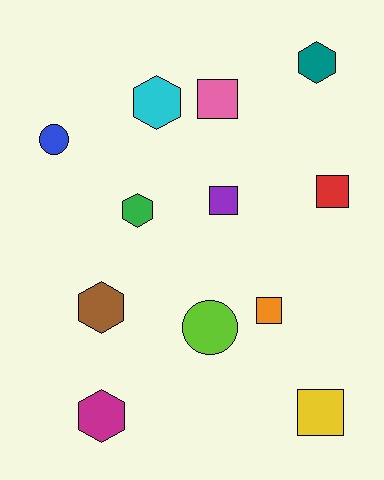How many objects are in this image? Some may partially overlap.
There are 12 objects.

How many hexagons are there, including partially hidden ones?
There are 5 hexagons.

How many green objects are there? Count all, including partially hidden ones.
There is 1 green object.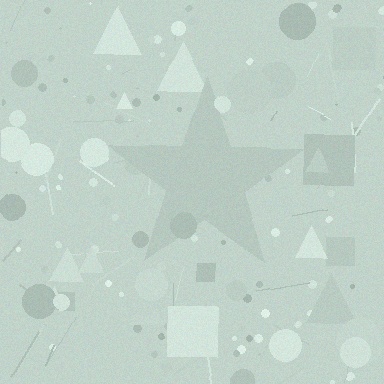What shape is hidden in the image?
A star is hidden in the image.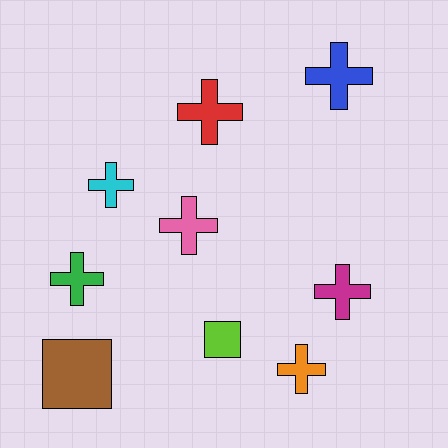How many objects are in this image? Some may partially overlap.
There are 9 objects.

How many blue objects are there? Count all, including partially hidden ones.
There is 1 blue object.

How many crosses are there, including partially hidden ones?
There are 7 crosses.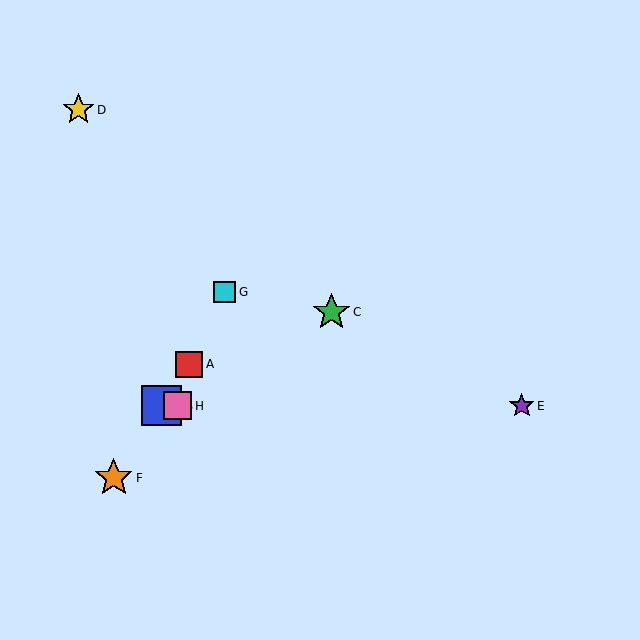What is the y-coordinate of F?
Object F is at y≈478.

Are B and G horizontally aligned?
No, B is at y≈406 and G is at y≈292.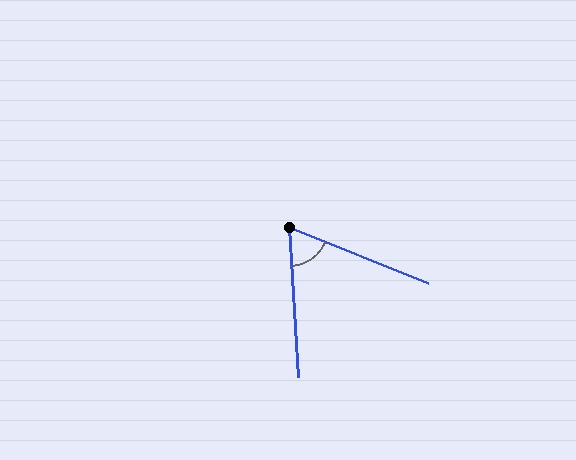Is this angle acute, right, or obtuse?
It is acute.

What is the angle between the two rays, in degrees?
Approximately 65 degrees.